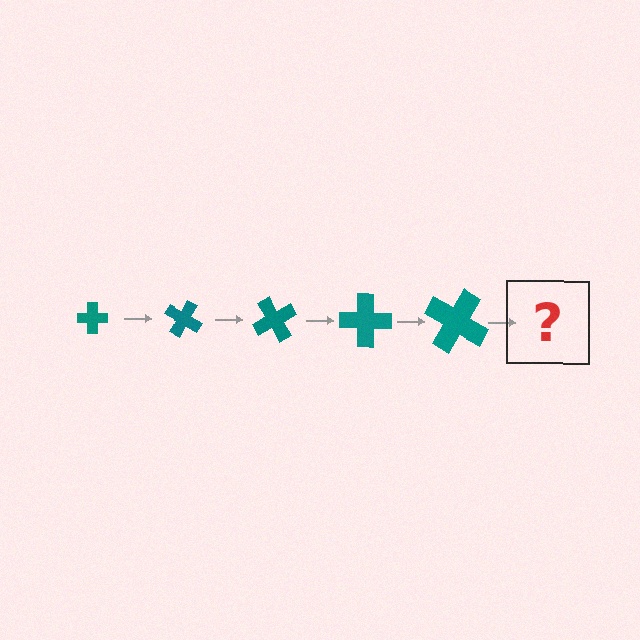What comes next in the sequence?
The next element should be a cross, larger than the previous one and rotated 150 degrees from the start.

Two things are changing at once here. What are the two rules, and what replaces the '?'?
The two rules are that the cross grows larger each step and it rotates 30 degrees each step. The '?' should be a cross, larger than the previous one and rotated 150 degrees from the start.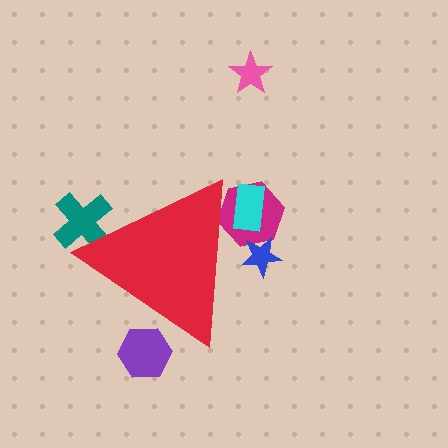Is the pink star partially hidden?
No, the pink star is fully visible.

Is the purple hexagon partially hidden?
Yes, the purple hexagon is partially hidden behind the red triangle.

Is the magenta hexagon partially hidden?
Yes, the magenta hexagon is partially hidden behind the red triangle.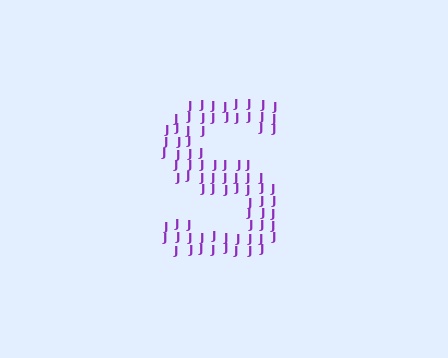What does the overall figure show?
The overall figure shows the letter S.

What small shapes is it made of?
It is made of small letter J's.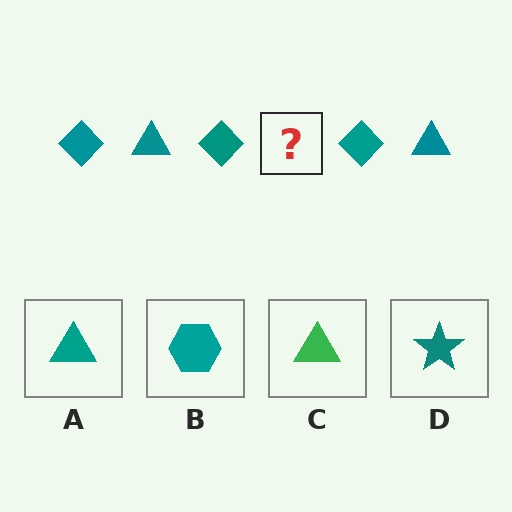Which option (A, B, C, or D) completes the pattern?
A.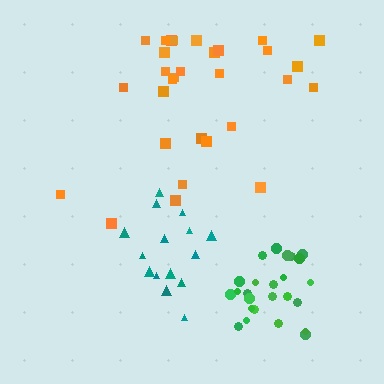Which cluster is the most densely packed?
Green.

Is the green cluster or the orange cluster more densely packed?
Green.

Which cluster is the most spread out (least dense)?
Orange.